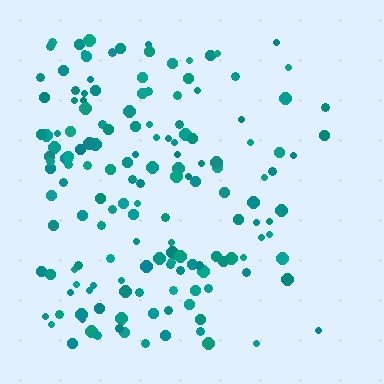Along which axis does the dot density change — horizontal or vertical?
Horizontal.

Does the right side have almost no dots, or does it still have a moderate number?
Still a moderate number, just noticeably fewer than the left.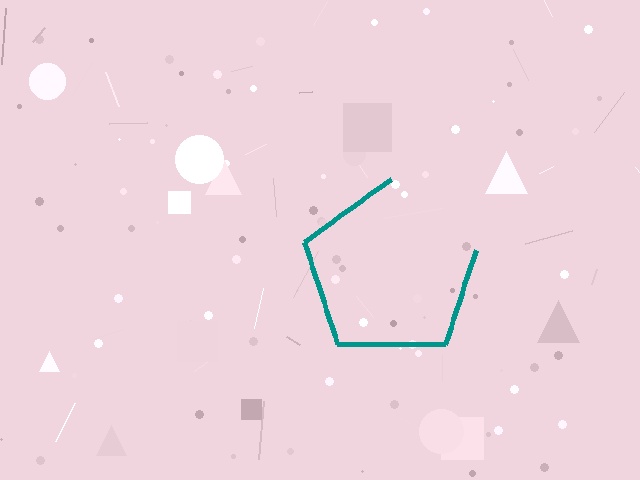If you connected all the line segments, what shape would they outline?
They would outline a pentagon.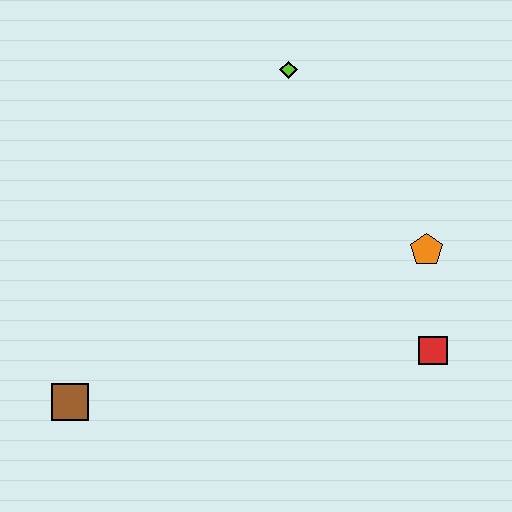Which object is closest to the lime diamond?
The orange pentagon is closest to the lime diamond.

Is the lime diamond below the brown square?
No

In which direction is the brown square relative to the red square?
The brown square is to the left of the red square.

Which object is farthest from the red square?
The brown square is farthest from the red square.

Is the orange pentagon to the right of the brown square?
Yes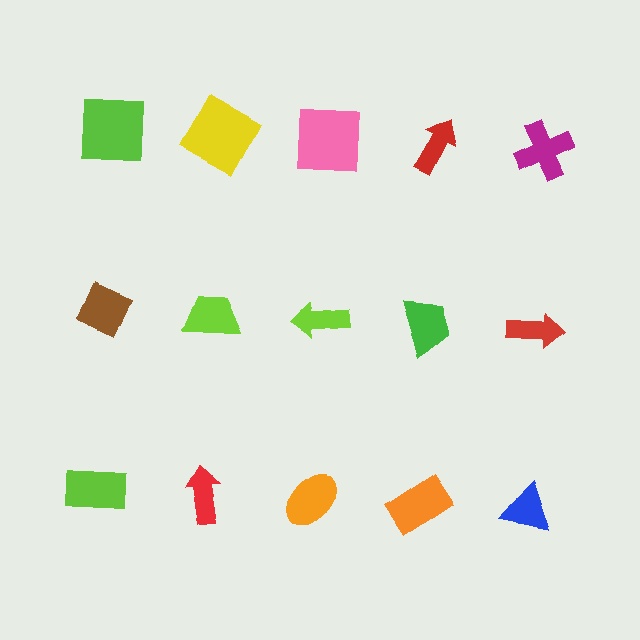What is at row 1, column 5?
A magenta cross.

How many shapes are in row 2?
5 shapes.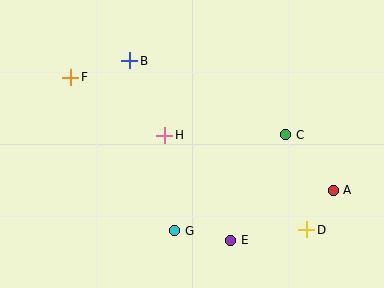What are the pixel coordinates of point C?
Point C is at (286, 135).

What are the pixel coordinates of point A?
Point A is at (333, 190).